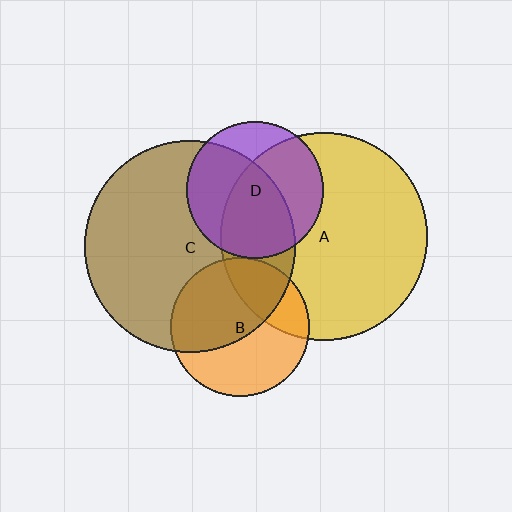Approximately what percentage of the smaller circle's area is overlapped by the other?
Approximately 60%.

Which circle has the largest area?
Circle C (brown).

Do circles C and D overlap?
Yes.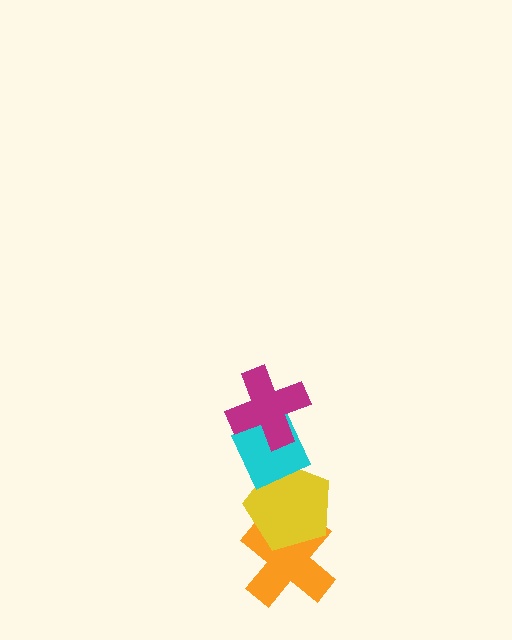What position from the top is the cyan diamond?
The cyan diamond is 2nd from the top.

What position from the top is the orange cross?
The orange cross is 4th from the top.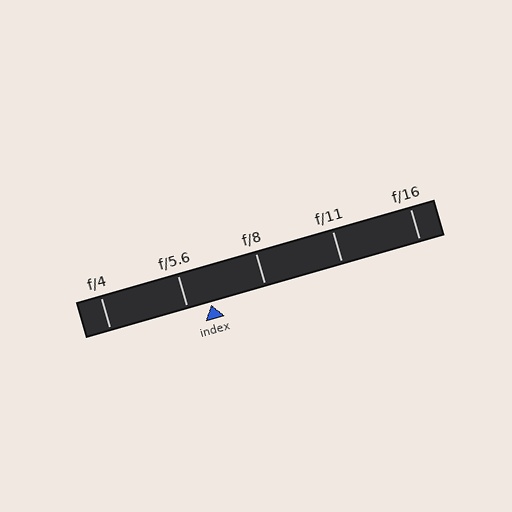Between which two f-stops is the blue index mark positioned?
The index mark is between f/5.6 and f/8.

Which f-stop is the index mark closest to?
The index mark is closest to f/5.6.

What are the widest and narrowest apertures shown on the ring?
The widest aperture shown is f/4 and the narrowest is f/16.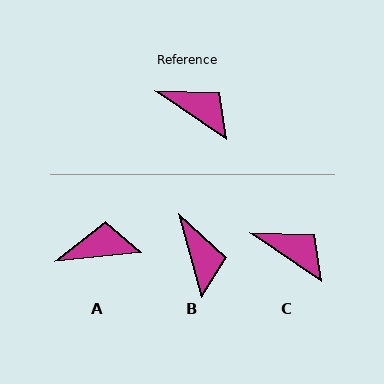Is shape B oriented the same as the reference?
No, it is off by about 41 degrees.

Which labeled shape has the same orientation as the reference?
C.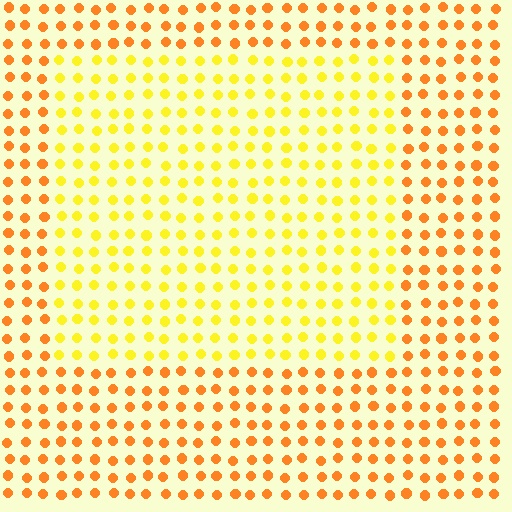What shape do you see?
I see a rectangle.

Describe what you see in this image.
The image is filled with small orange elements in a uniform arrangement. A rectangle-shaped region is visible where the elements are tinted to a slightly different hue, forming a subtle color boundary.